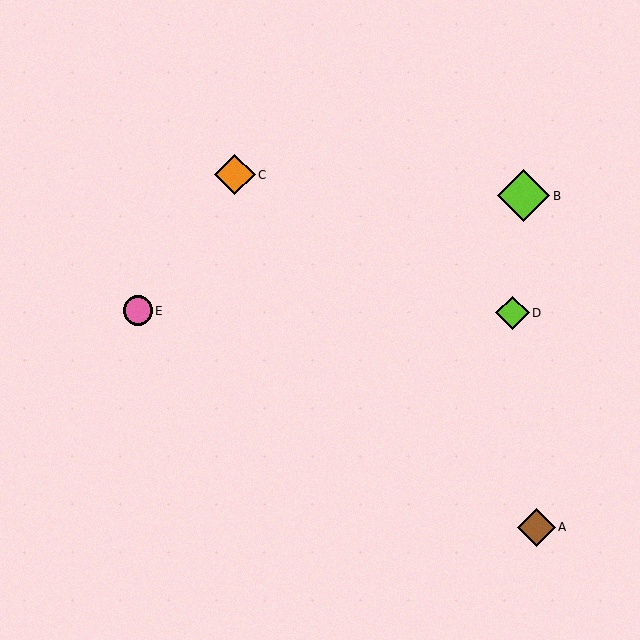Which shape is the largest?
The lime diamond (labeled B) is the largest.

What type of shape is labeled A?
Shape A is a brown diamond.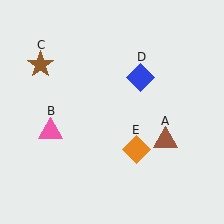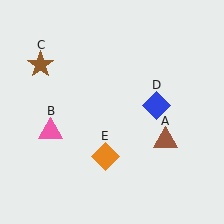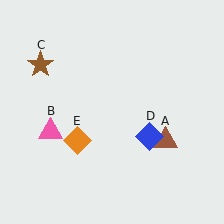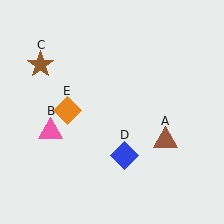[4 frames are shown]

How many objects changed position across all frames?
2 objects changed position: blue diamond (object D), orange diamond (object E).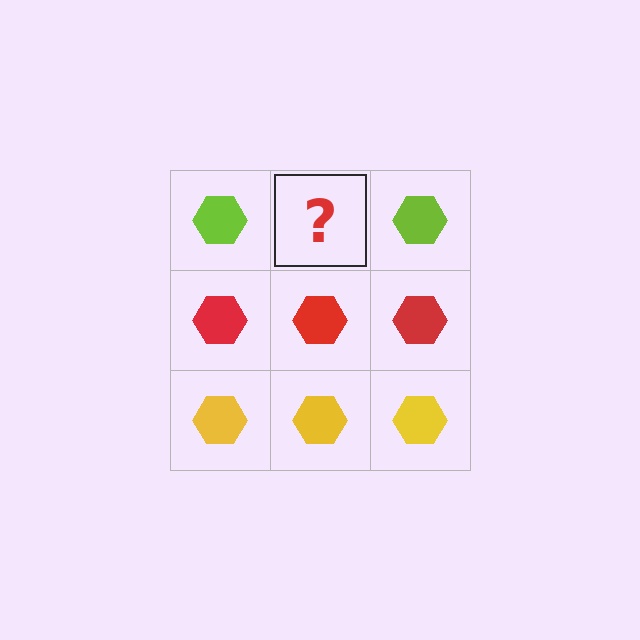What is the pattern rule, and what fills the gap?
The rule is that each row has a consistent color. The gap should be filled with a lime hexagon.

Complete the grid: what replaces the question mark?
The question mark should be replaced with a lime hexagon.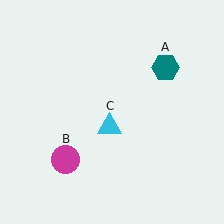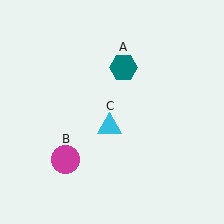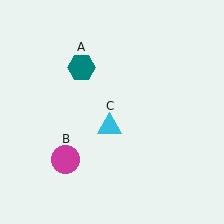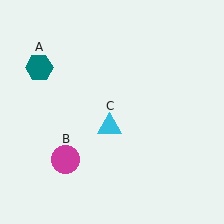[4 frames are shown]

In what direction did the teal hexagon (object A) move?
The teal hexagon (object A) moved left.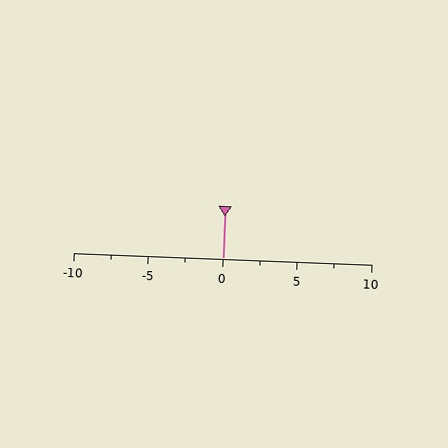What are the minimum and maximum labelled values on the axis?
The axis runs from -10 to 10.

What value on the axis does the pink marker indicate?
The marker indicates approximately 0.